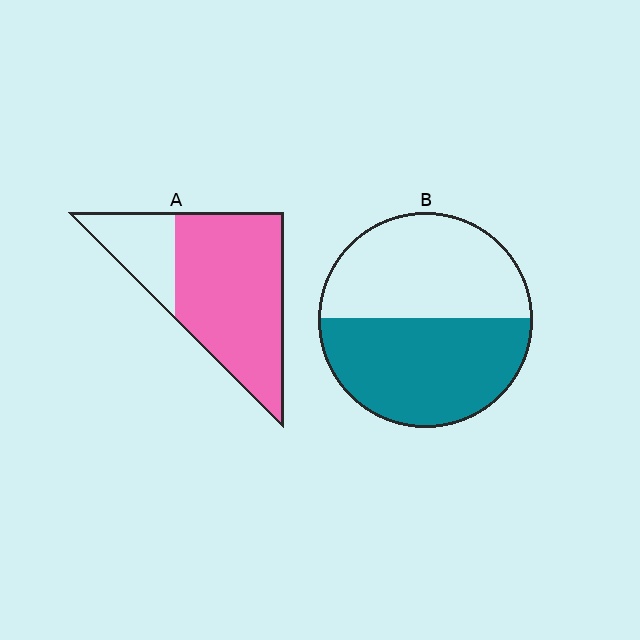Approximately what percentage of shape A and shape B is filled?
A is approximately 75% and B is approximately 50%.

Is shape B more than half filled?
Roughly half.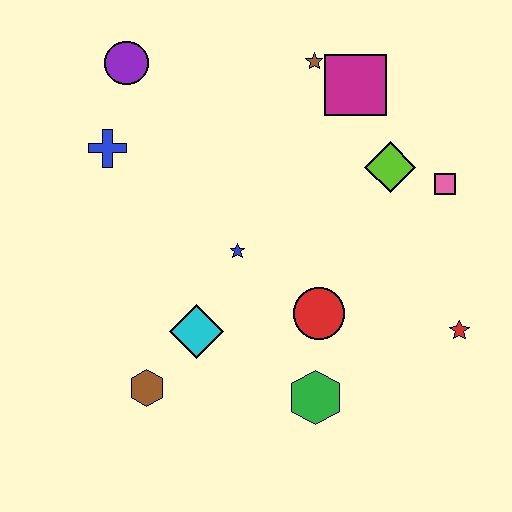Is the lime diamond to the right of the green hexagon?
Yes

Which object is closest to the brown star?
The magenta square is closest to the brown star.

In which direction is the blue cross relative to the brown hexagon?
The blue cross is above the brown hexagon.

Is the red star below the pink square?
Yes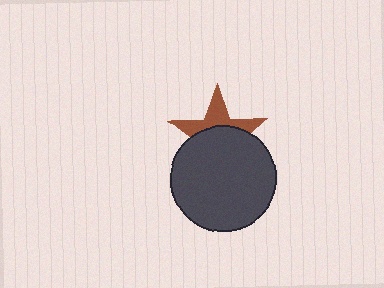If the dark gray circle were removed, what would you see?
You would see the complete brown star.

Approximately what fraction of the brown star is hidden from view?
Roughly 59% of the brown star is hidden behind the dark gray circle.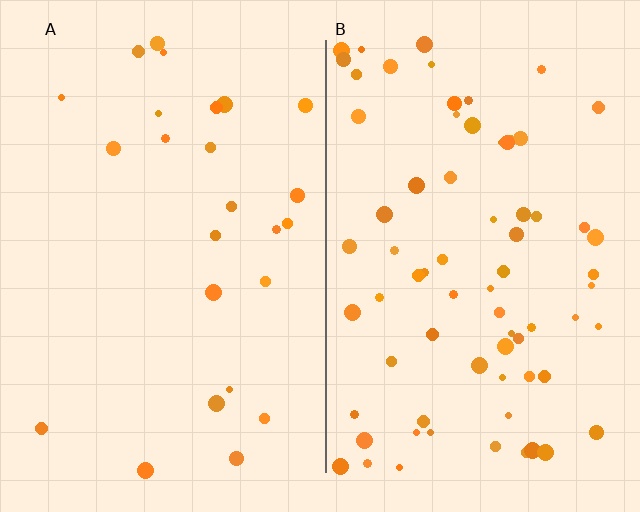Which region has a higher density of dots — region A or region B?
B (the right).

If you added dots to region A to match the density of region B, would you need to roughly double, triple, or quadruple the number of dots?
Approximately triple.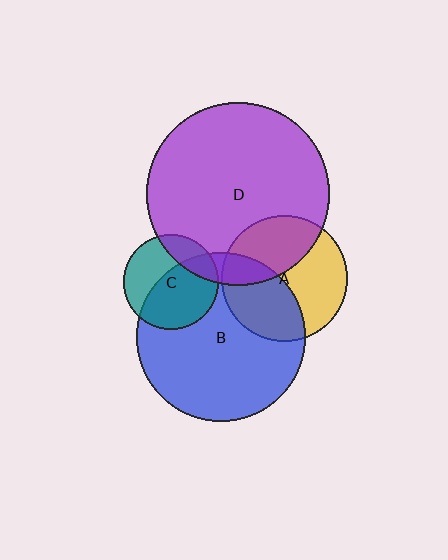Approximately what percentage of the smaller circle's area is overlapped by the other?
Approximately 55%.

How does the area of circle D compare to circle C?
Approximately 3.7 times.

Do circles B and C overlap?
Yes.